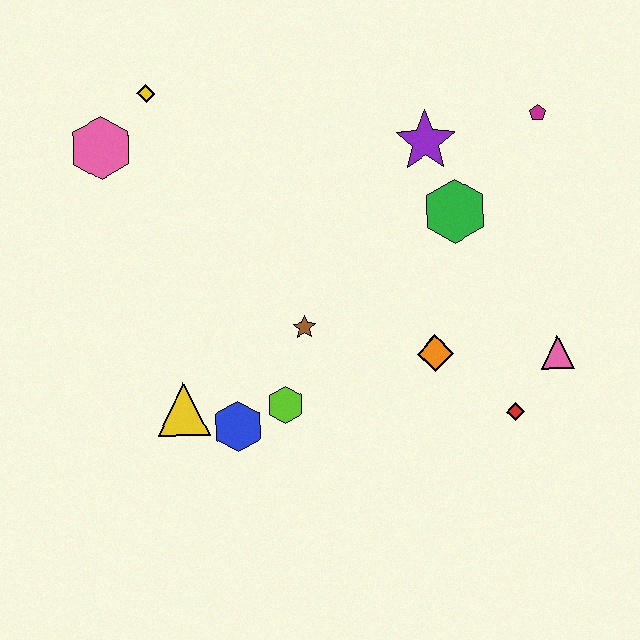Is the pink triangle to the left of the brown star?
No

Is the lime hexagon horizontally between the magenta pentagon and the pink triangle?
No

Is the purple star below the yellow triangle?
No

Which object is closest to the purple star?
The green hexagon is closest to the purple star.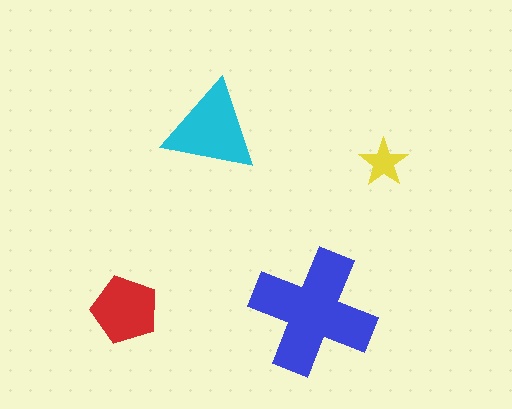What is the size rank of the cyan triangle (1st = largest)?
2nd.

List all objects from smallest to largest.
The yellow star, the red pentagon, the cyan triangle, the blue cross.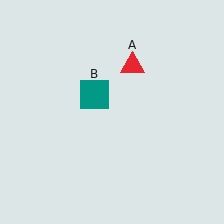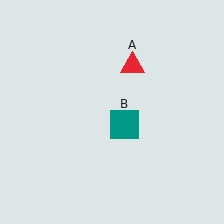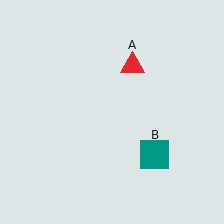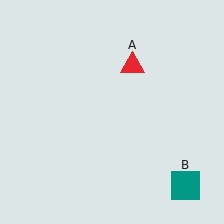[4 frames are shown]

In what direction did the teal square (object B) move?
The teal square (object B) moved down and to the right.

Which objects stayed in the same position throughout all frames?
Red triangle (object A) remained stationary.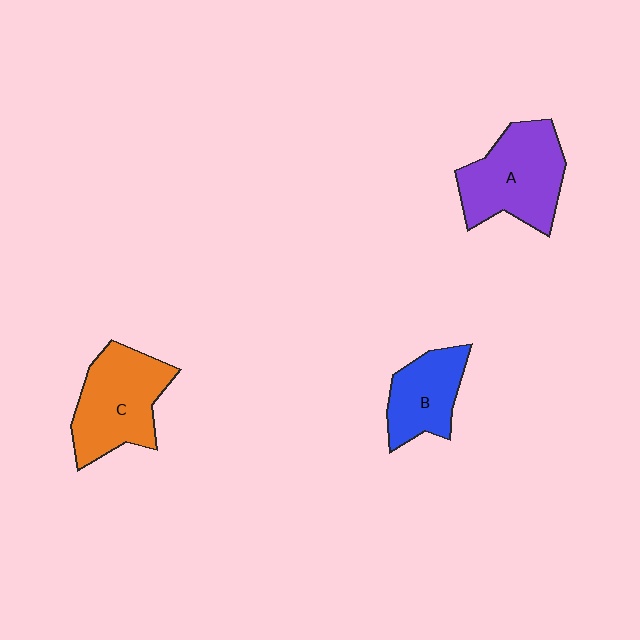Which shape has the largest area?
Shape A (purple).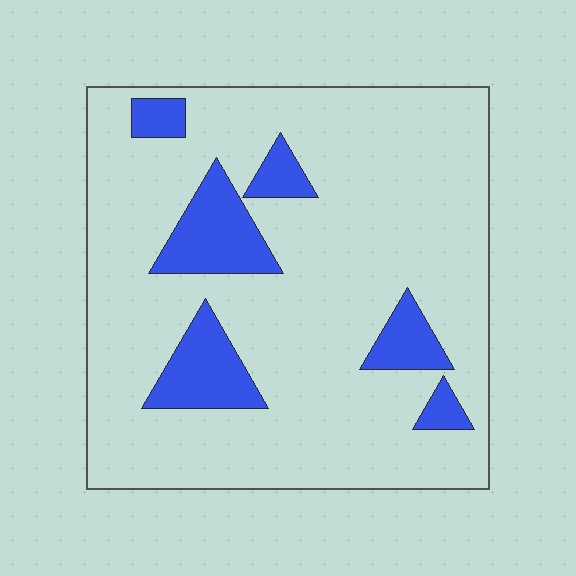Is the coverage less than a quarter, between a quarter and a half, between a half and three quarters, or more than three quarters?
Less than a quarter.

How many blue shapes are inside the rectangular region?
6.